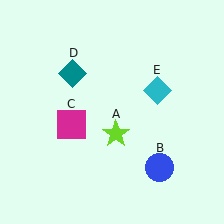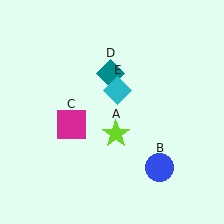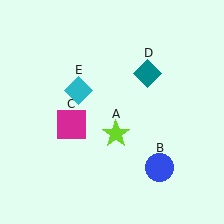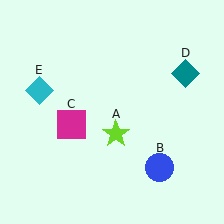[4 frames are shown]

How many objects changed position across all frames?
2 objects changed position: teal diamond (object D), cyan diamond (object E).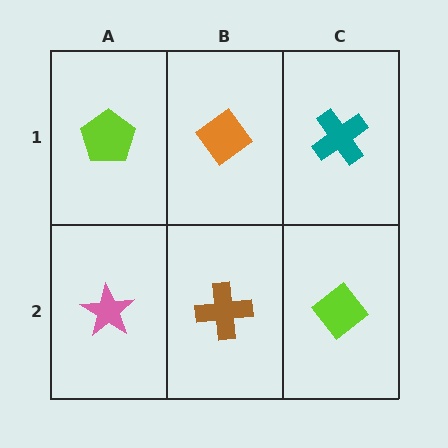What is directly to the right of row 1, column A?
An orange diamond.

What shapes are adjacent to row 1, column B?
A brown cross (row 2, column B), a lime pentagon (row 1, column A), a teal cross (row 1, column C).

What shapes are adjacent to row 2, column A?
A lime pentagon (row 1, column A), a brown cross (row 2, column B).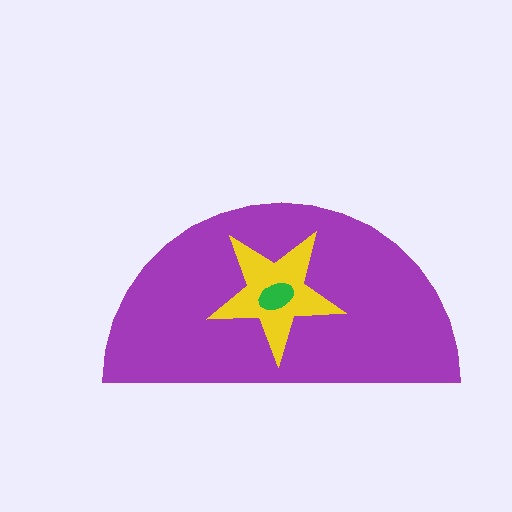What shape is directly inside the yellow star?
The green ellipse.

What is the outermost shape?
The purple semicircle.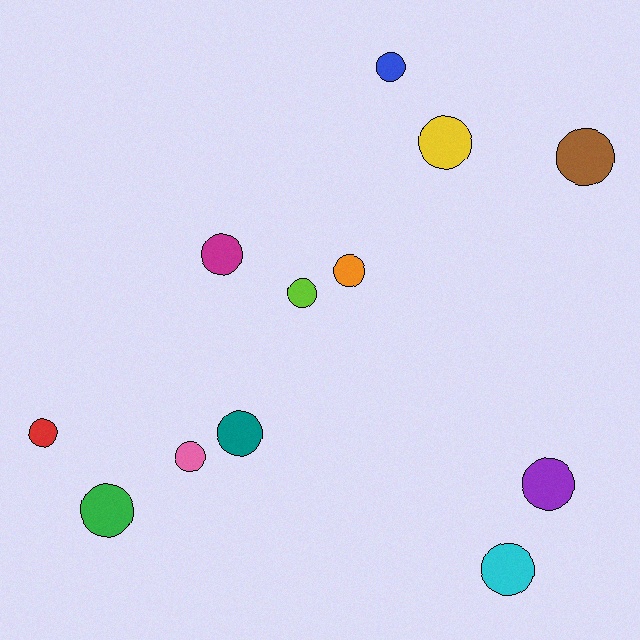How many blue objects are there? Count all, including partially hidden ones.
There is 1 blue object.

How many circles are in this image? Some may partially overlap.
There are 12 circles.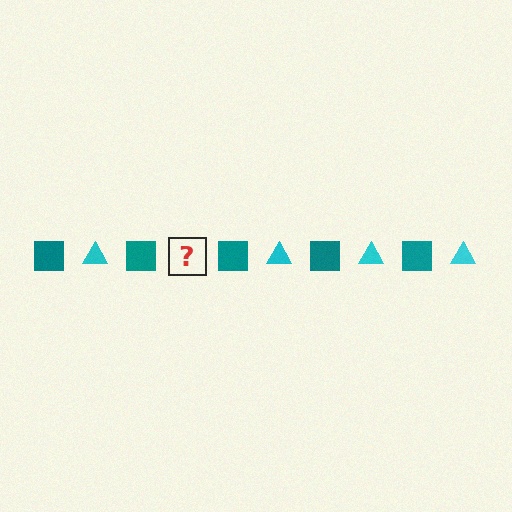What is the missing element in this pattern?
The missing element is a cyan triangle.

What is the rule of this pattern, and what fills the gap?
The rule is that the pattern alternates between teal square and cyan triangle. The gap should be filled with a cyan triangle.